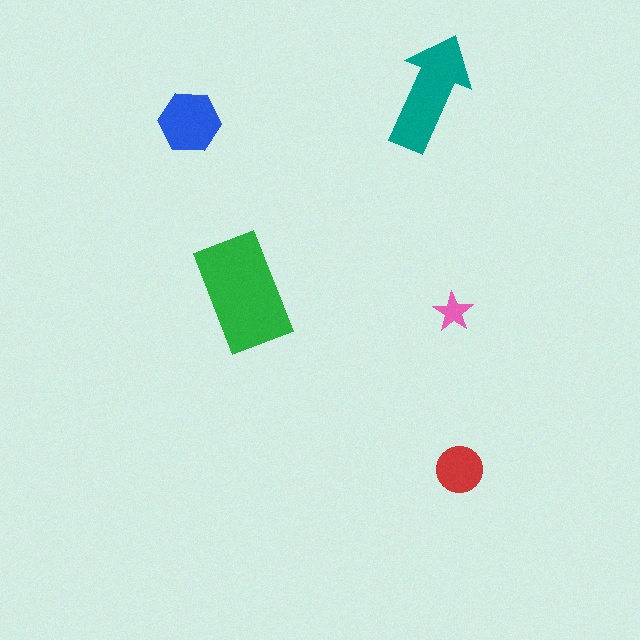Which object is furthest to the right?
The red circle is rightmost.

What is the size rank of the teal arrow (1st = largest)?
2nd.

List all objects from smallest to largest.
The pink star, the red circle, the blue hexagon, the teal arrow, the green rectangle.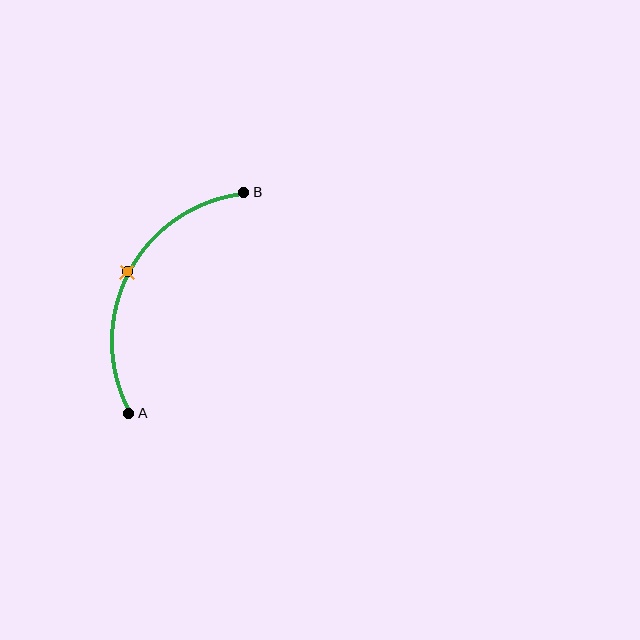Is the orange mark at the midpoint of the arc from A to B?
Yes. The orange mark lies on the arc at equal arc-length from both A and B — it is the arc midpoint.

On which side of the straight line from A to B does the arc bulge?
The arc bulges to the left of the straight line connecting A and B.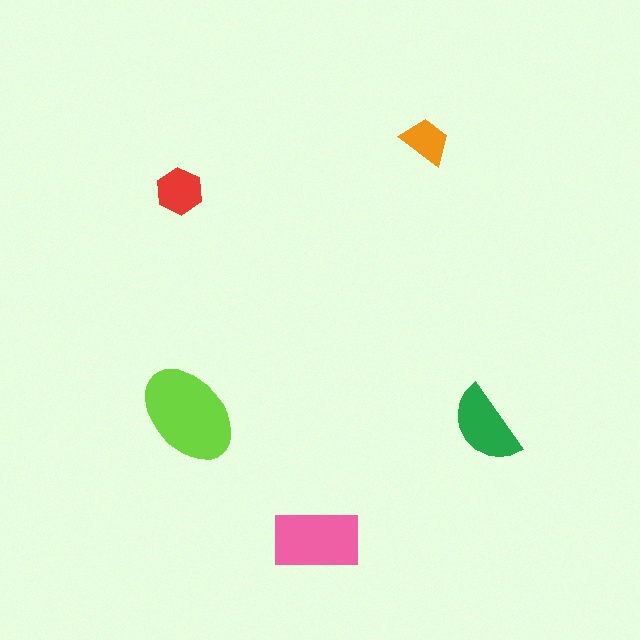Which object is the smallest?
The orange trapezoid.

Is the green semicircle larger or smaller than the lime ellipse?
Smaller.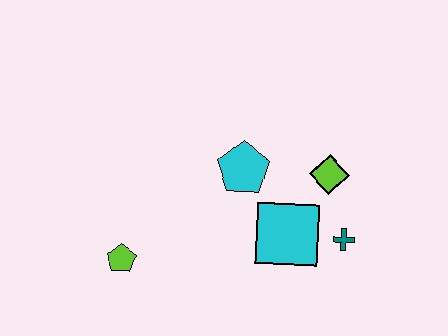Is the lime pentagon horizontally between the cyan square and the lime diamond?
No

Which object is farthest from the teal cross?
The lime pentagon is farthest from the teal cross.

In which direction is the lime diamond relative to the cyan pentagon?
The lime diamond is to the right of the cyan pentagon.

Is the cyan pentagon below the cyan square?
No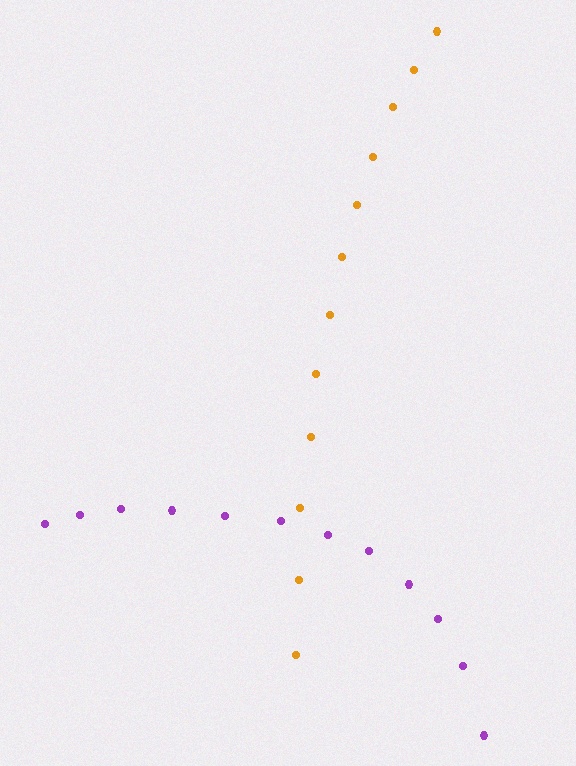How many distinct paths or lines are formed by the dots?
There are 2 distinct paths.